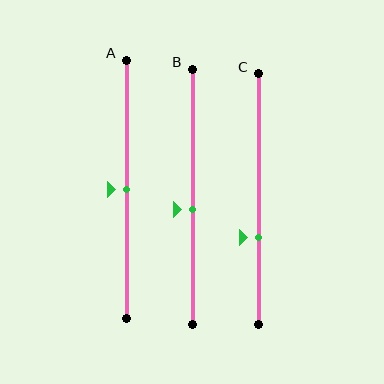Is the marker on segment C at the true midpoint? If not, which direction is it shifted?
No, the marker on segment C is shifted downward by about 16% of the segment length.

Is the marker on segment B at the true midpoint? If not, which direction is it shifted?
No, the marker on segment B is shifted downward by about 5% of the segment length.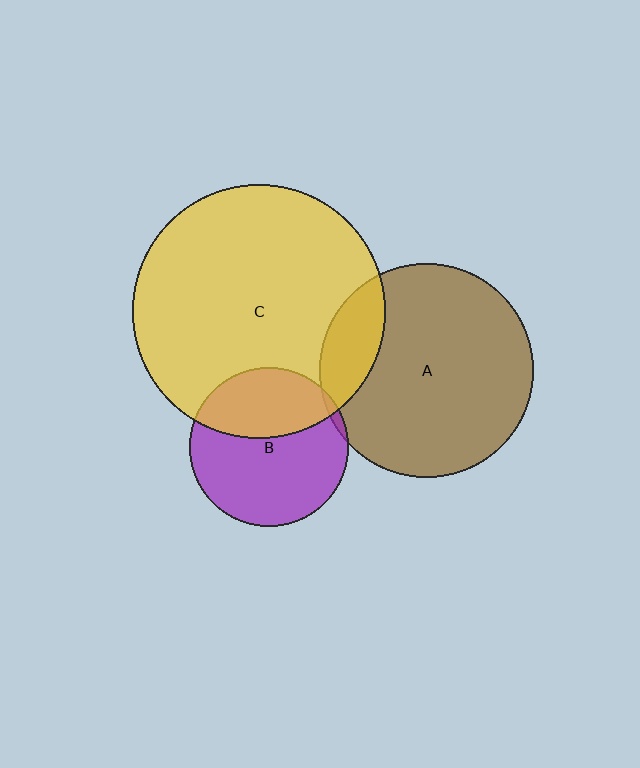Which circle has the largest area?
Circle C (yellow).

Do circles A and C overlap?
Yes.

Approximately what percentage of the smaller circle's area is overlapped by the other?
Approximately 15%.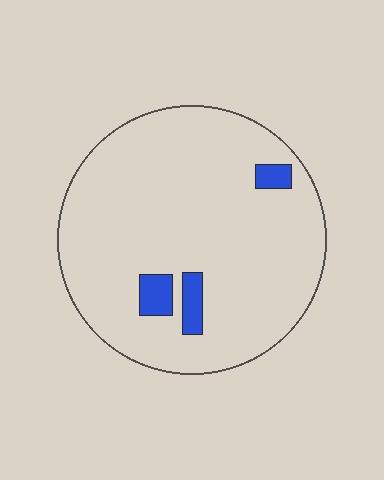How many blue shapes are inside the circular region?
3.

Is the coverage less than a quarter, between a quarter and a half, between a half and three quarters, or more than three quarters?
Less than a quarter.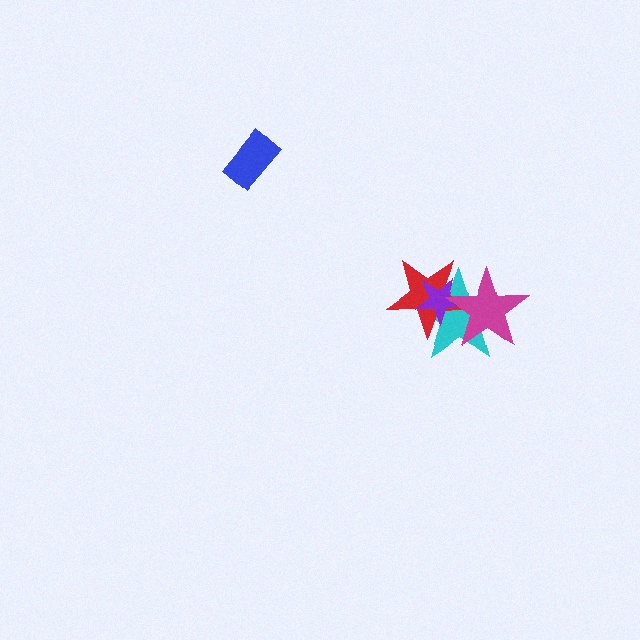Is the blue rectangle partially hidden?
No, no other shape covers it.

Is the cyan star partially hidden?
Yes, it is partially covered by another shape.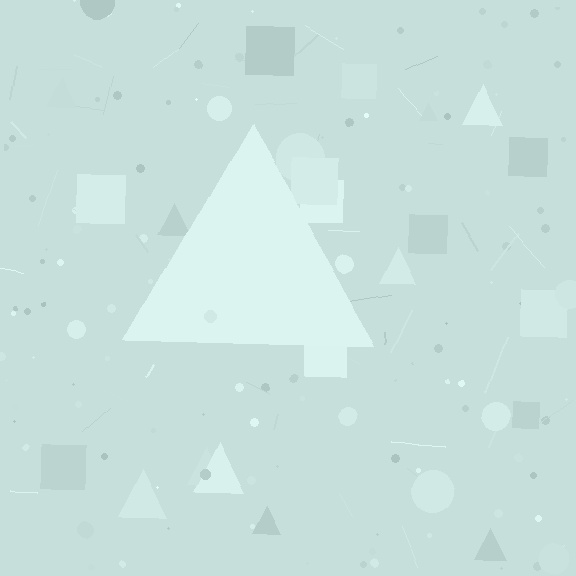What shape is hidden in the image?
A triangle is hidden in the image.